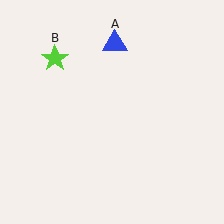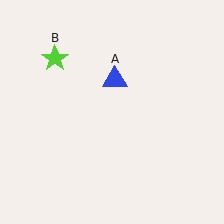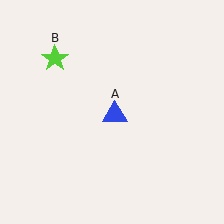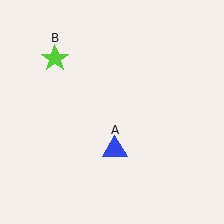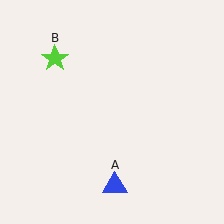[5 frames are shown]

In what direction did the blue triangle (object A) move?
The blue triangle (object A) moved down.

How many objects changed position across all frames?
1 object changed position: blue triangle (object A).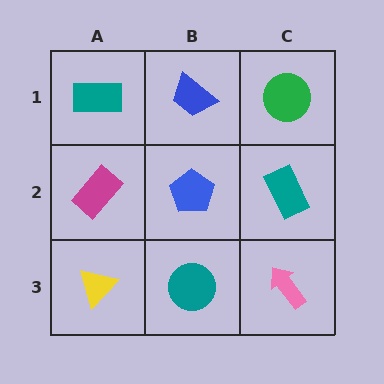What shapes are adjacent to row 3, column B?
A blue pentagon (row 2, column B), a yellow triangle (row 3, column A), a pink arrow (row 3, column C).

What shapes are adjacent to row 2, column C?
A green circle (row 1, column C), a pink arrow (row 3, column C), a blue pentagon (row 2, column B).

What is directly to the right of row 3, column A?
A teal circle.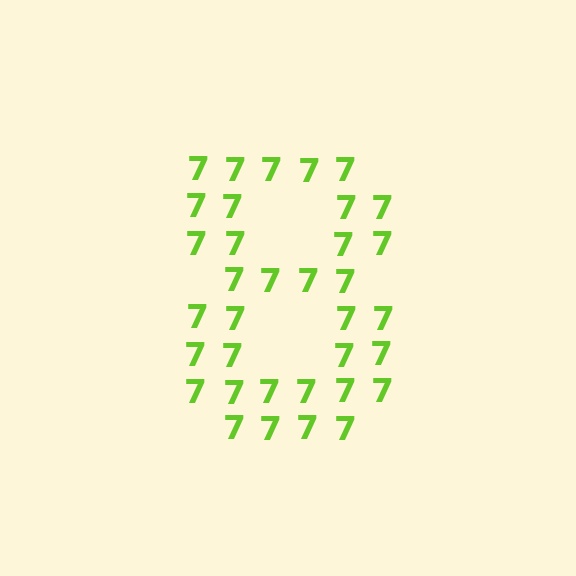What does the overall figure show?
The overall figure shows the digit 8.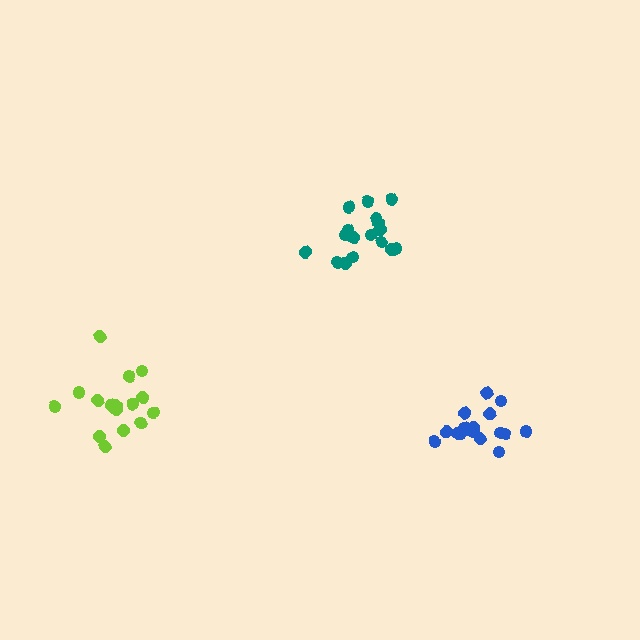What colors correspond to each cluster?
The clusters are colored: lime, teal, blue.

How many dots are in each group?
Group 1: 16 dots, Group 2: 17 dots, Group 3: 17 dots (50 total).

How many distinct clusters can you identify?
There are 3 distinct clusters.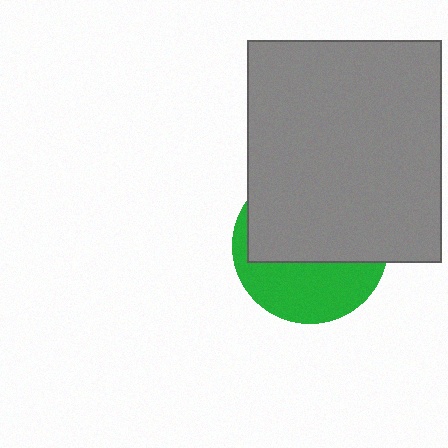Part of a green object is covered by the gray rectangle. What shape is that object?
It is a circle.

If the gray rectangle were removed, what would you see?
You would see the complete green circle.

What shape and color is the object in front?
The object in front is a gray rectangle.